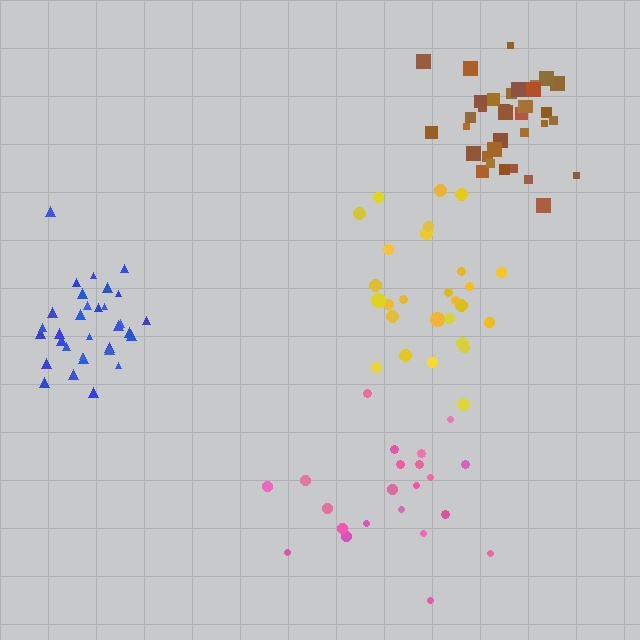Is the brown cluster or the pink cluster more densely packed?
Brown.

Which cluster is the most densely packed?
Blue.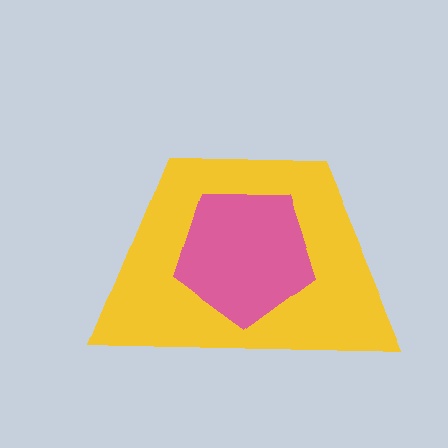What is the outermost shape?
The yellow trapezoid.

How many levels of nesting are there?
2.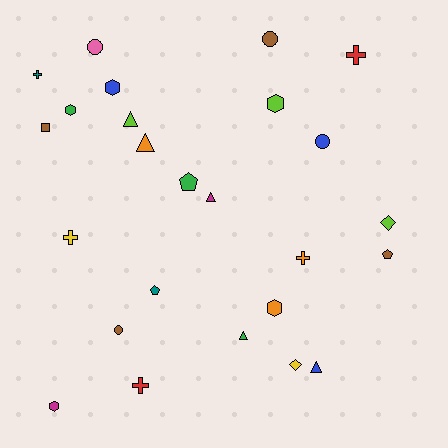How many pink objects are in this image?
There is 1 pink object.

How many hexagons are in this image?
There are 5 hexagons.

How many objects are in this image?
There are 25 objects.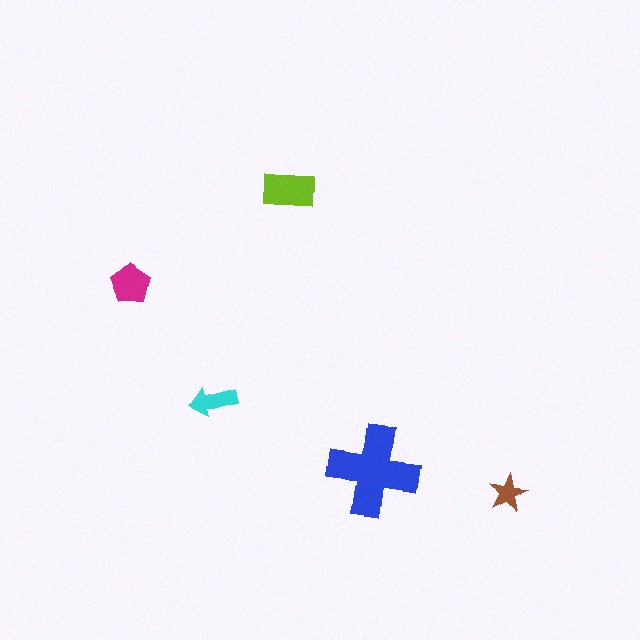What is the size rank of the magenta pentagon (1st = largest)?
3rd.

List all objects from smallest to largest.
The brown star, the cyan arrow, the magenta pentagon, the lime rectangle, the blue cross.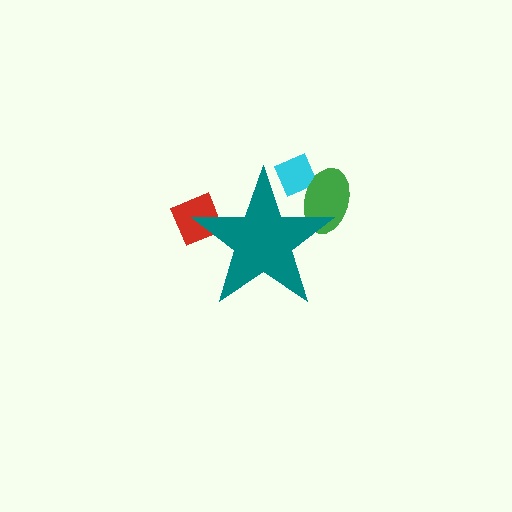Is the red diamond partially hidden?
Yes, the red diamond is partially hidden behind the teal star.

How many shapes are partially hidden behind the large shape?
3 shapes are partially hidden.